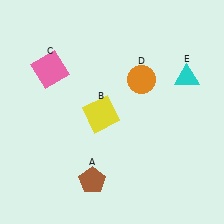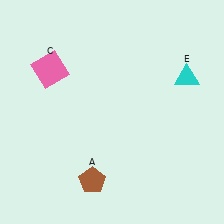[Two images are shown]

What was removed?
The yellow square (B), the orange circle (D) were removed in Image 2.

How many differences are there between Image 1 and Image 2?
There are 2 differences between the two images.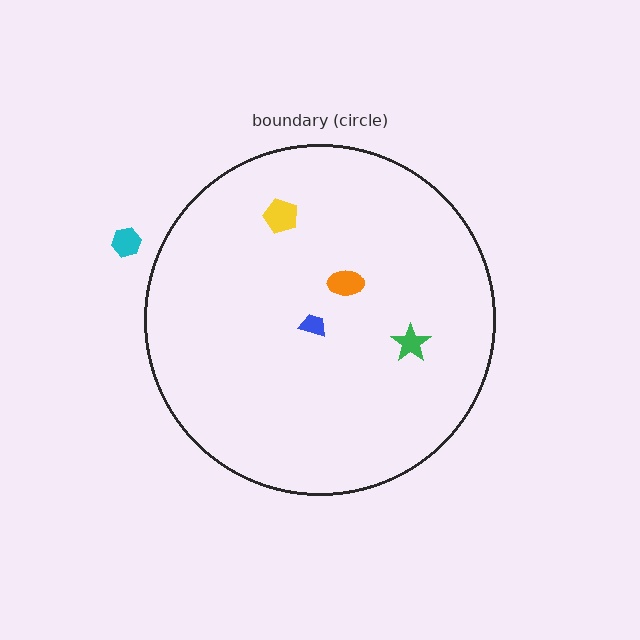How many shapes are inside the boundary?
4 inside, 1 outside.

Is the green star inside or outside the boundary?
Inside.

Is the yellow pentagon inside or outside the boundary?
Inside.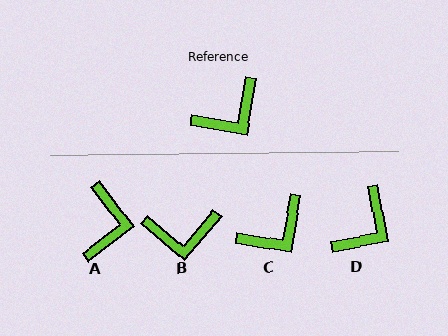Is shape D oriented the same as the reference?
No, it is off by about 20 degrees.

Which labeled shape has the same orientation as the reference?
C.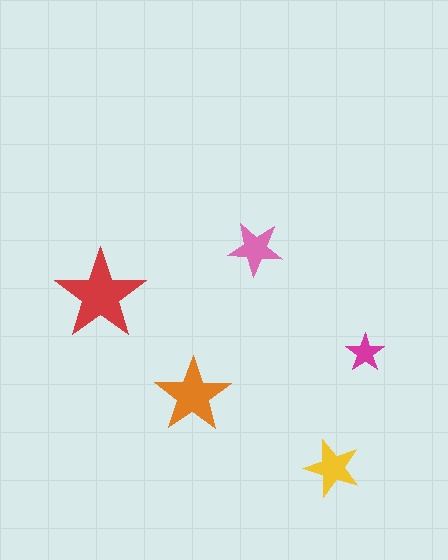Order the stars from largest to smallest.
the red one, the orange one, the yellow one, the pink one, the magenta one.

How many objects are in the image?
There are 5 objects in the image.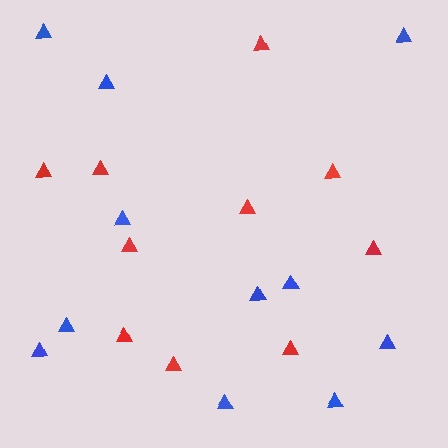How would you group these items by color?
There are 2 groups: one group of red triangles (10) and one group of blue triangles (11).